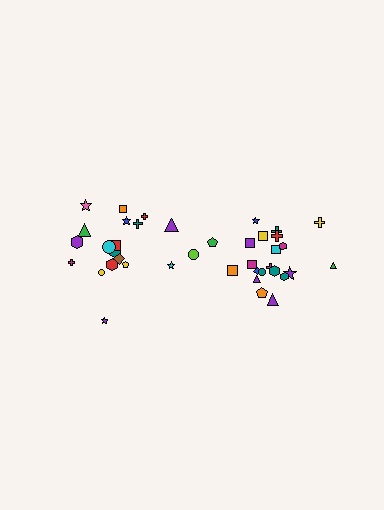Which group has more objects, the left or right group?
The right group.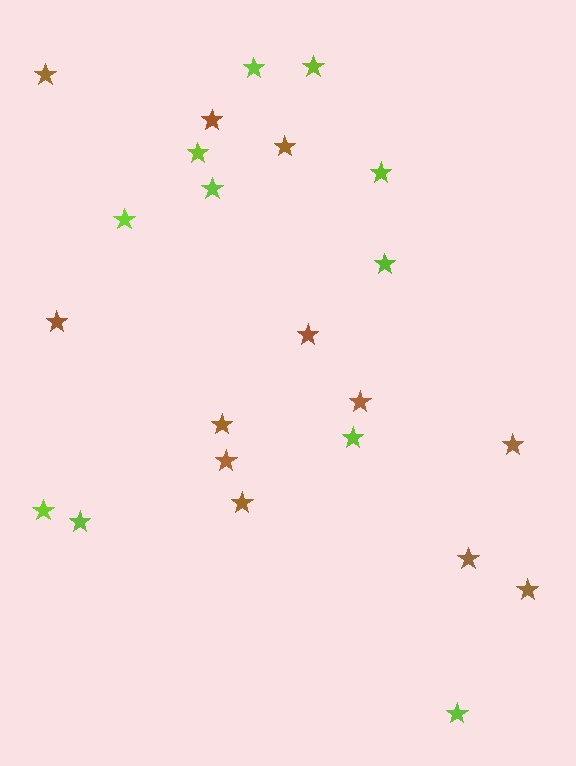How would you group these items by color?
There are 2 groups: one group of lime stars (11) and one group of brown stars (12).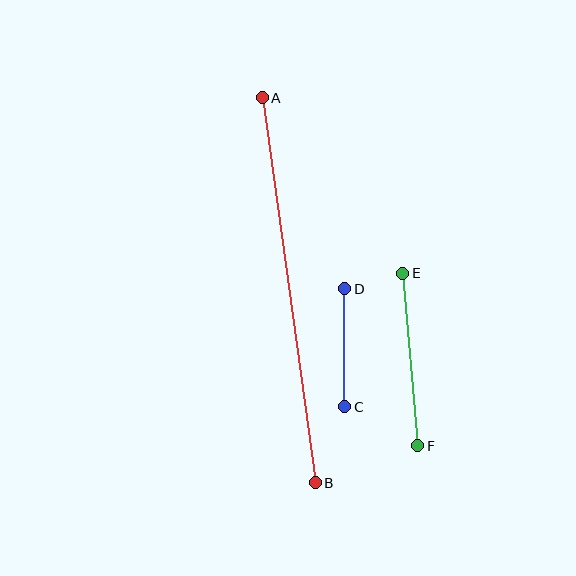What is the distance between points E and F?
The distance is approximately 173 pixels.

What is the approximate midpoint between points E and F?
The midpoint is at approximately (410, 360) pixels.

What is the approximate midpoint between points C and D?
The midpoint is at approximately (345, 348) pixels.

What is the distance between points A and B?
The distance is approximately 389 pixels.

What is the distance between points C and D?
The distance is approximately 118 pixels.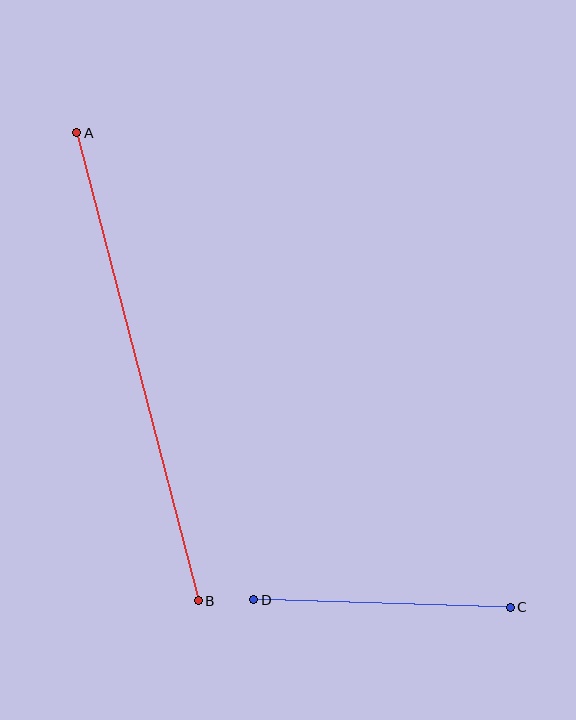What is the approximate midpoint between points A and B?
The midpoint is at approximately (137, 367) pixels.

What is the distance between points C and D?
The distance is approximately 256 pixels.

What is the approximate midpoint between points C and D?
The midpoint is at approximately (382, 603) pixels.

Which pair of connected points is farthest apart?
Points A and B are farthest apart.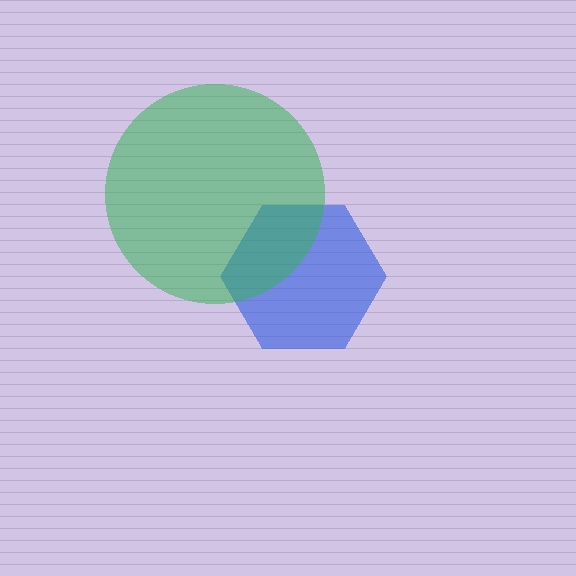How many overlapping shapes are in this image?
There are 2 overlapping shapes in the image.